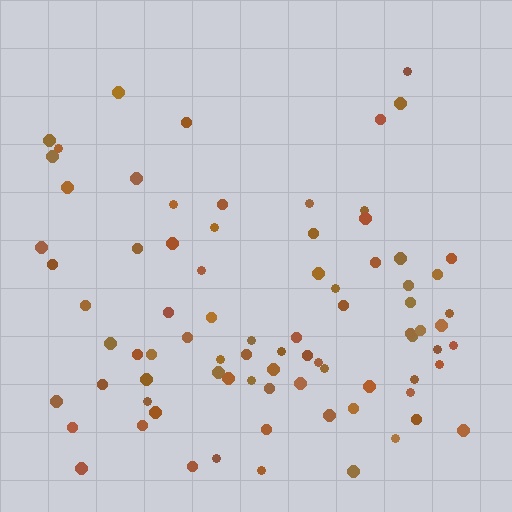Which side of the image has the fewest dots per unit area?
The top.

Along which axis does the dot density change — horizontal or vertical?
Vertical.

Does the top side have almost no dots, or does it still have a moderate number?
Still a moderate number, just noticeably fewer than the bottom.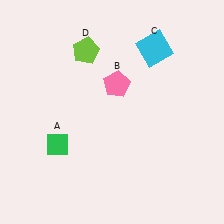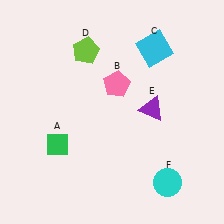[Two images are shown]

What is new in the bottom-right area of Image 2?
A cyan circle (F) was added in the bottom-right area of Image 2.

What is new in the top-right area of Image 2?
A purple triangle (E) was added in the top-right area of Image 2.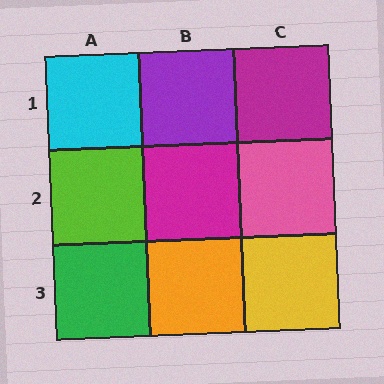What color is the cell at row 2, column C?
Pink.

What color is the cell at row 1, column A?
Cyan.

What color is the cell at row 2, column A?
Lime.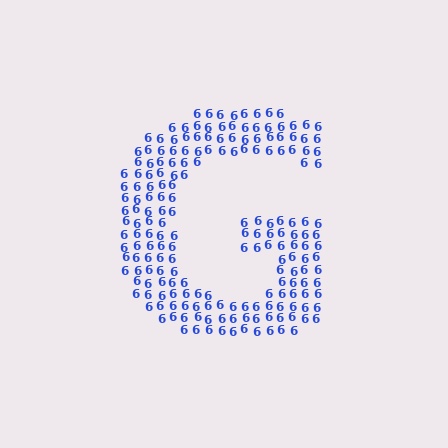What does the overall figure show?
The overall figure shows the letter G.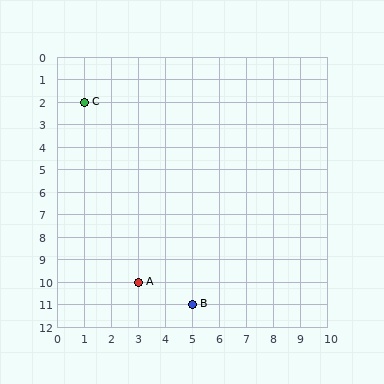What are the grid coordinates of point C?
Point C is at grid coordinates (1, 2).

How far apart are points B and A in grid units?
Points B and A are 2 columns and 1 row apart (about 2.2 grid units diagonally).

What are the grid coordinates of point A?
Point A is at grid coordinates (3, 10).